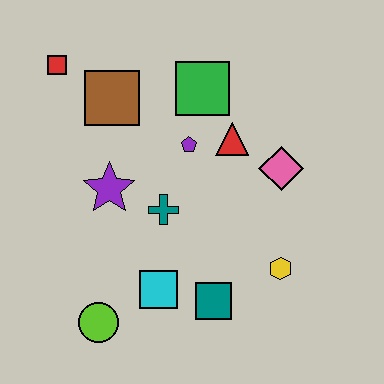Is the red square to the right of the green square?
No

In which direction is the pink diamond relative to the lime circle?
The pink diamond is to the right of the lime circle.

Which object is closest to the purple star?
The teal cross is closest to the purple star.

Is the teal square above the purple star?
No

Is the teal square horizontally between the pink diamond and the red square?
Yes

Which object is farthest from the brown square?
The yellow hexagon is farthest from the brown square.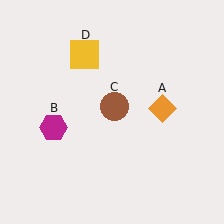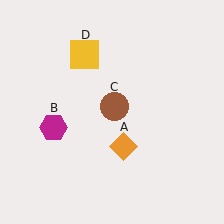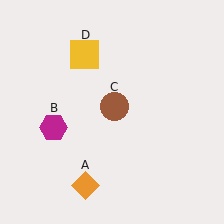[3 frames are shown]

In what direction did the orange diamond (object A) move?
The orange diamond (object A) moved down and to the left.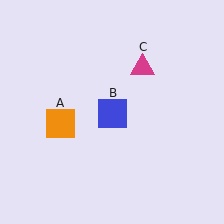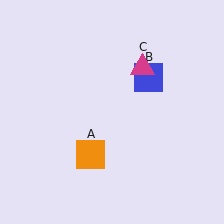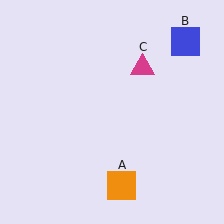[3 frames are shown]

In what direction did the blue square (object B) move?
The blue square (object B) moved up and to the right.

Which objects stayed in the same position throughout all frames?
Magenta triangle (object C) remained stationary.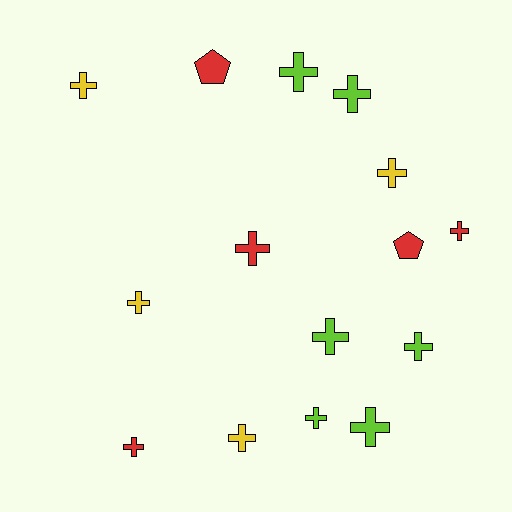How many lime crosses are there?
There are 6 lime crosses.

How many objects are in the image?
There are 15 objects.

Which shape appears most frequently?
Cross, with 13 objects.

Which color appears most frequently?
Lime, with 6 objects.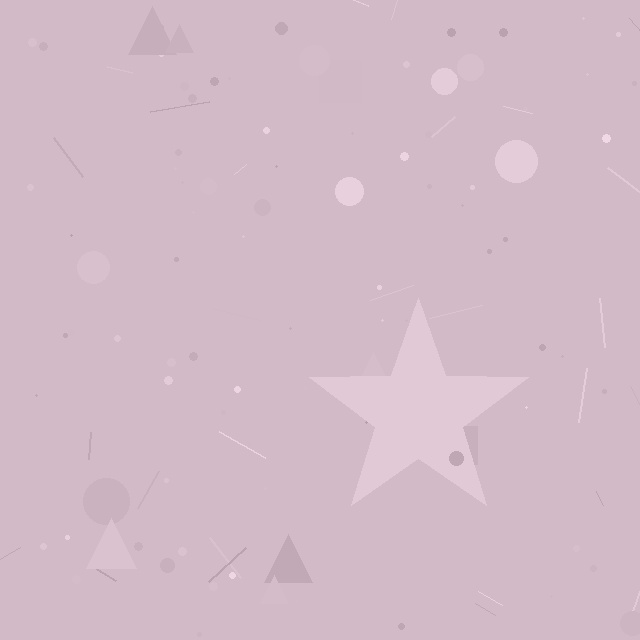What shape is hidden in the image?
A star is hidden in the image.